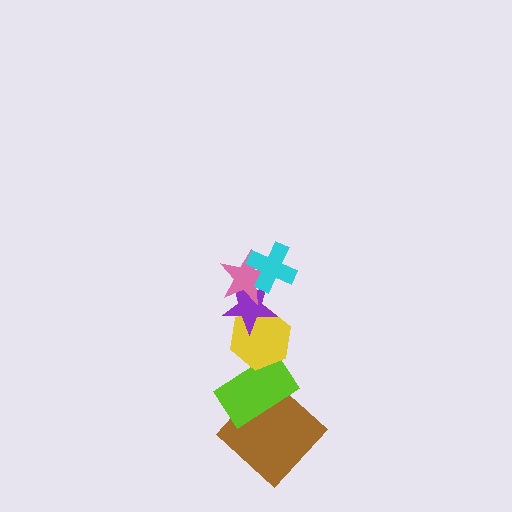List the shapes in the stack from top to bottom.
From top to bottom: the cyan cross, the pink star, the purple star, the yellow hexagon, the lime rectangle, the brown diamond.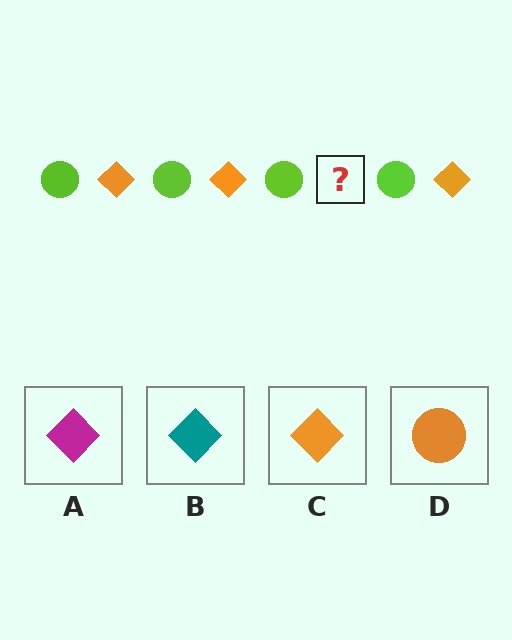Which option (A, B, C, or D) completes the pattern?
C.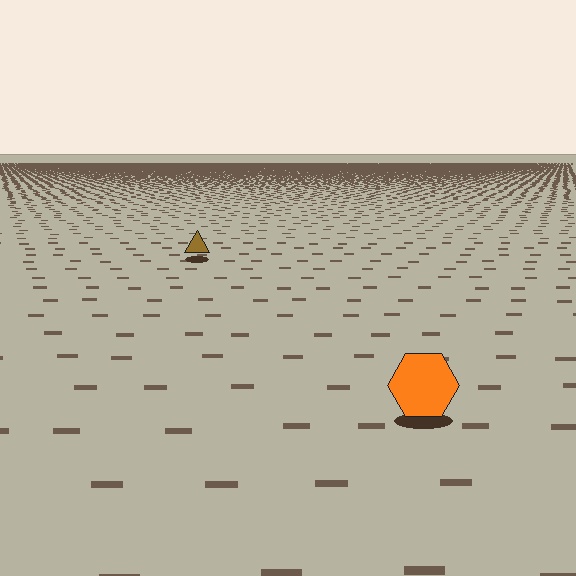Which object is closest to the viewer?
The orange hexagon is closest. The texture marks near it are larger and more spread out.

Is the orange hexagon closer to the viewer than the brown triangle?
Yes. The orange hexagon is closer — you can tell from the texture gradient: the ground texture is coarser near it.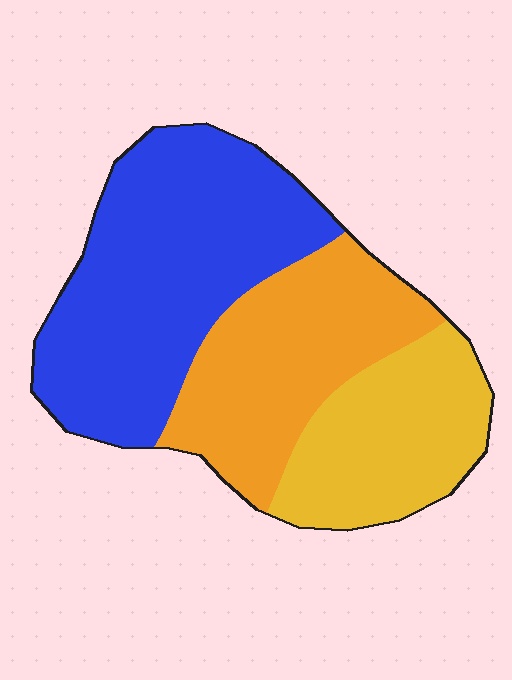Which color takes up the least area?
Yellow, at roughly 25%.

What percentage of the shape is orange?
Orange takes up about one third (1/3) of the shape.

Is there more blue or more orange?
Blue.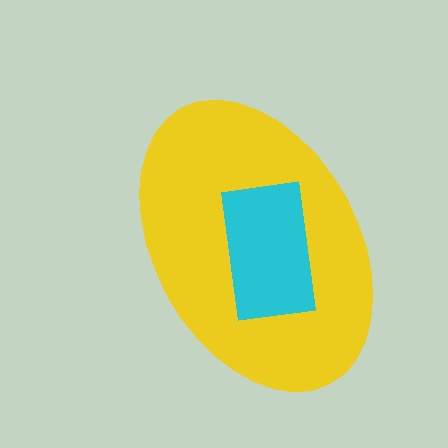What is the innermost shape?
The cyan rectangle.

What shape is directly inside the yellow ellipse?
The cyan rectangle.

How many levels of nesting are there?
2.